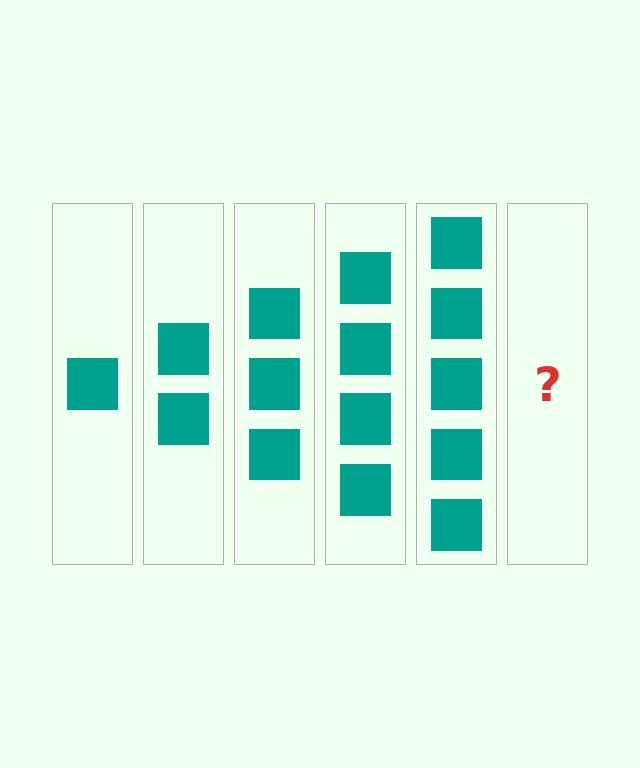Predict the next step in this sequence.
The next step is 6 squares.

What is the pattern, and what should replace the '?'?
The pattern is that each step adds one more square. The '?' should be 6 squares.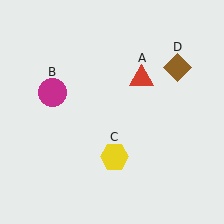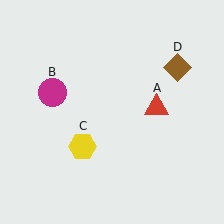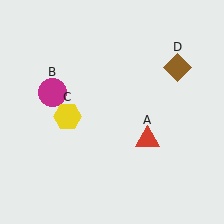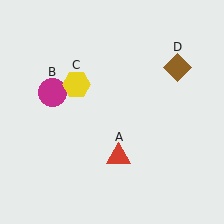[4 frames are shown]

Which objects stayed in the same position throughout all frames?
Magenta circle (object B) and brown diamond (object D) remained stationary.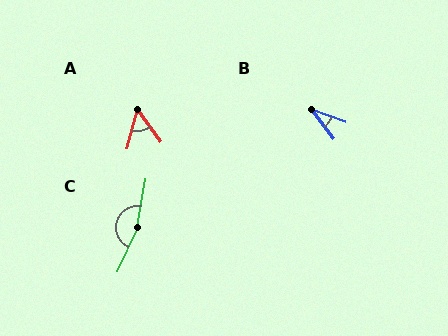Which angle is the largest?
C, at approximately 165 degrees.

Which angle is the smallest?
B, at approximately 33 degrees.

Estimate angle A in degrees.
Approximately 50 degrees.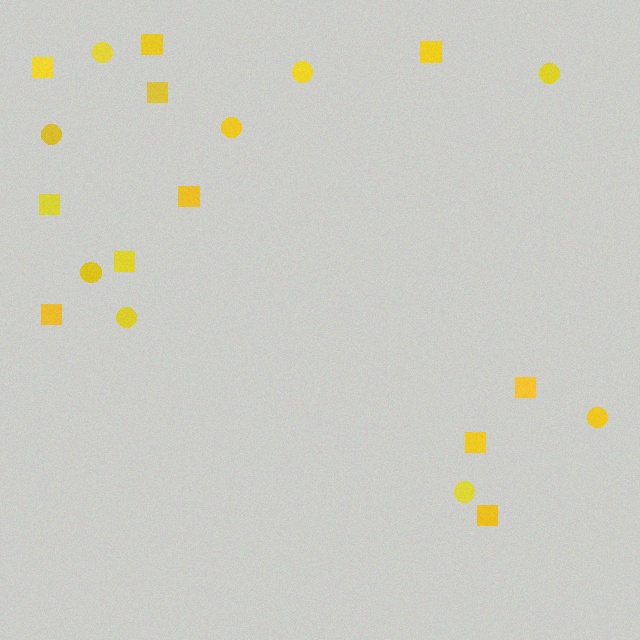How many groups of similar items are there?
There are 2 groups: one group of circles (9) and one group of squares (11).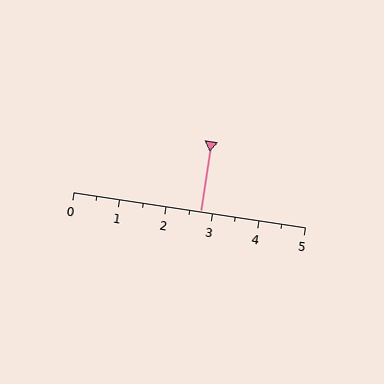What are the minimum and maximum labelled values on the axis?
The axis runs from 0 to 5.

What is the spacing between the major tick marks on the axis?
The major ticks are spaced 1 apart.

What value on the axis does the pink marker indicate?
The marker indicates approximately 2.8.